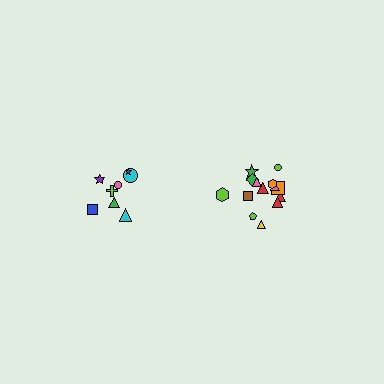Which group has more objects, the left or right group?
The right group.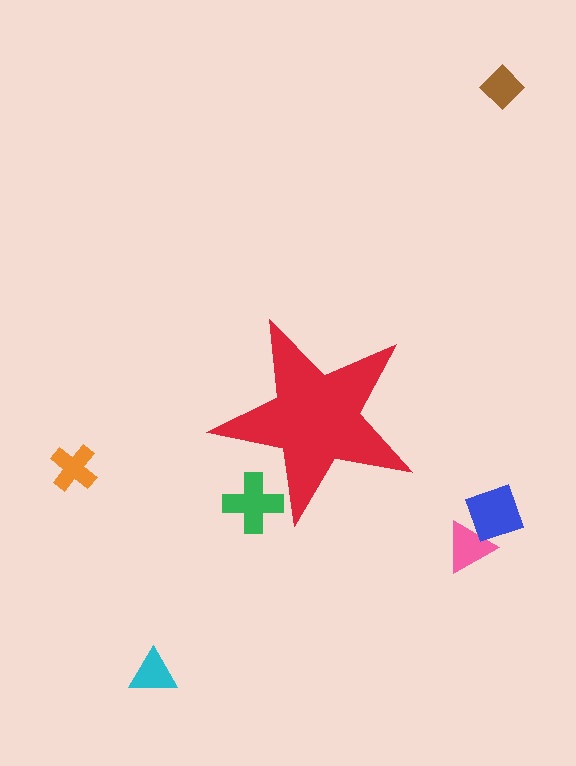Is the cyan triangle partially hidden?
No, the cyan triangle is fully visible.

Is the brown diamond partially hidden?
No, the brown diamond is fully visible.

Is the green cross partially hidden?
Yes, the green cross is partially hidden behind the red star.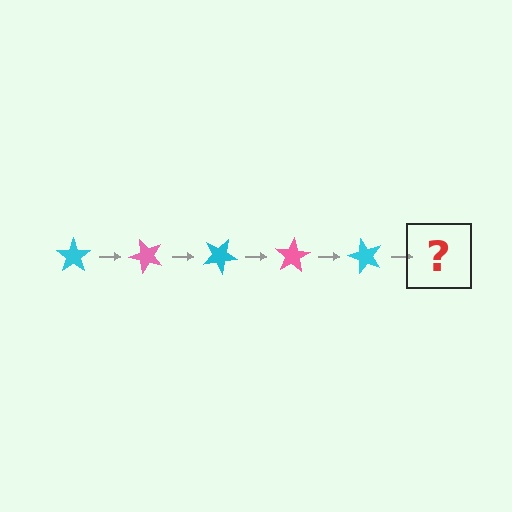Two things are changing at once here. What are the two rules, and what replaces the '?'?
The two rules are that it rotates 50 degrees each step and the color cycles through cyan and pink. The '?' should be a pink star, rotated 250 degrees from the start.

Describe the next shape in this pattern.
It should be a pink star, rotated 250 degrees from the start.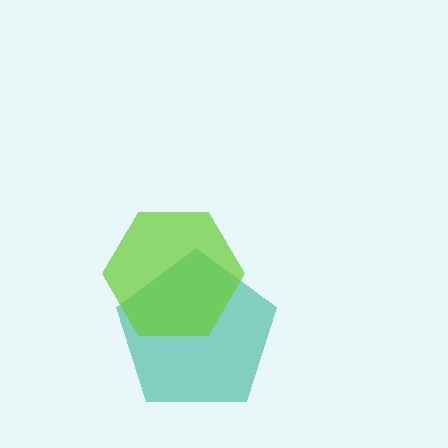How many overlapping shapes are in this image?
There are 2 overlapping shapes in the image.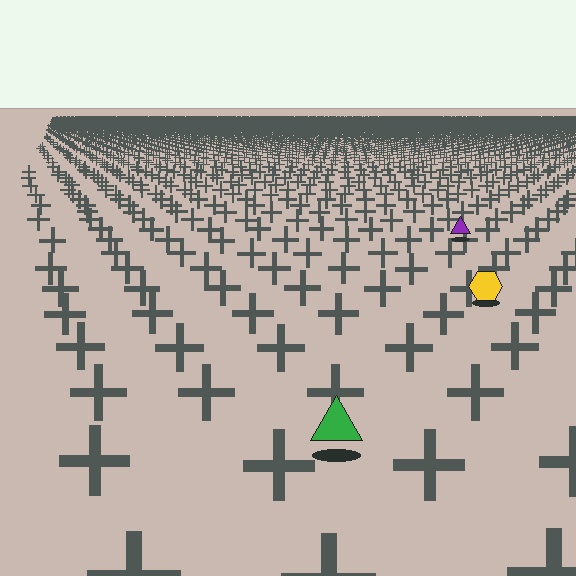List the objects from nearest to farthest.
From nearest to farthest: the green triangle, the yellow hexagon, the purple triangle.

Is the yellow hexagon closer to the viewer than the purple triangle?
Yes. The yellow hexagon is closer — you can tell from the texture gradient: the ground texture is coarser near it.